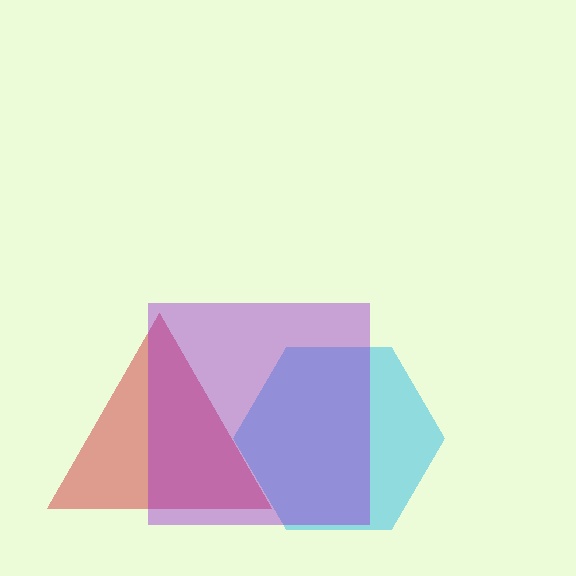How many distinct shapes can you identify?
There are 3 distinct shapes: a red triangle, a cyan hexagon, a purple square.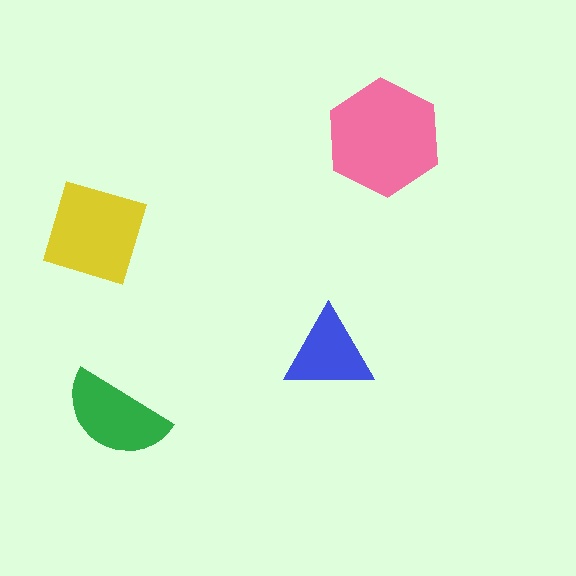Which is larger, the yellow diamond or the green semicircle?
The yellow diamond.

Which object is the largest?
The pink hexagon.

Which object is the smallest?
The blue triangle.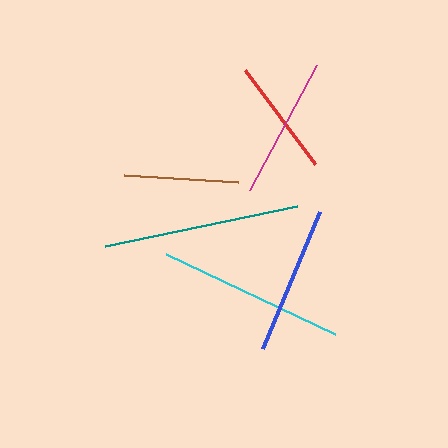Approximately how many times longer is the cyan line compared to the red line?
The cyan line is approximately 1.6 times the length of the red line.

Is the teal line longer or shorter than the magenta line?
The teal line is longer than the magenta line.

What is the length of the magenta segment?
The magenta segment is approximately 141 pixels long.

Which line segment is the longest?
The teal line is the longest at approximately 195 pixels.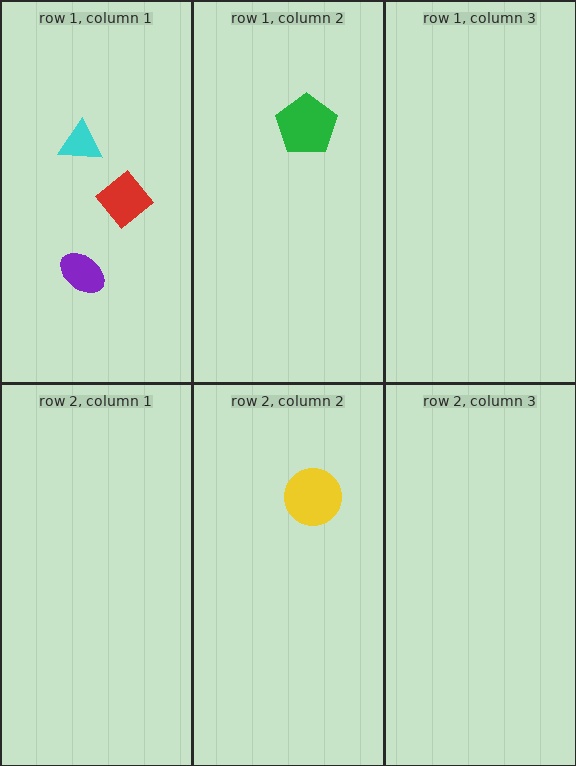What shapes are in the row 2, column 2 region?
The yellow circle.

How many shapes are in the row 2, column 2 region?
1.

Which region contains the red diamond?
The row 1, column 1 region.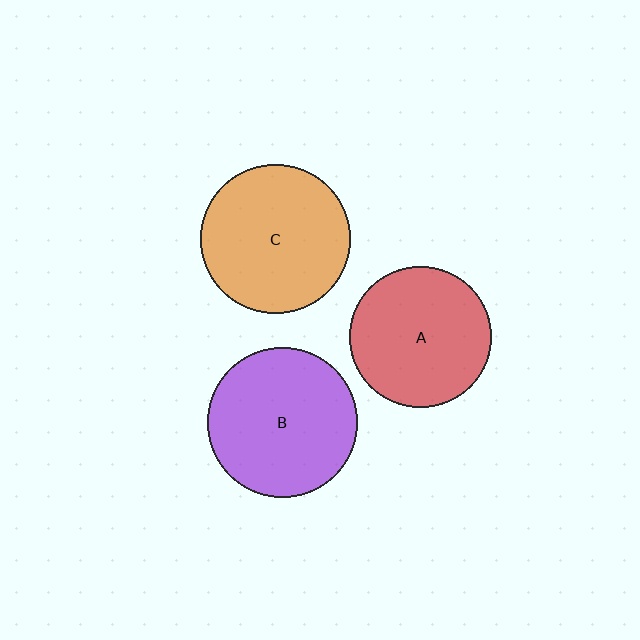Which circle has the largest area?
Circle B (purple).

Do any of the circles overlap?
No, none of the circles overlap.